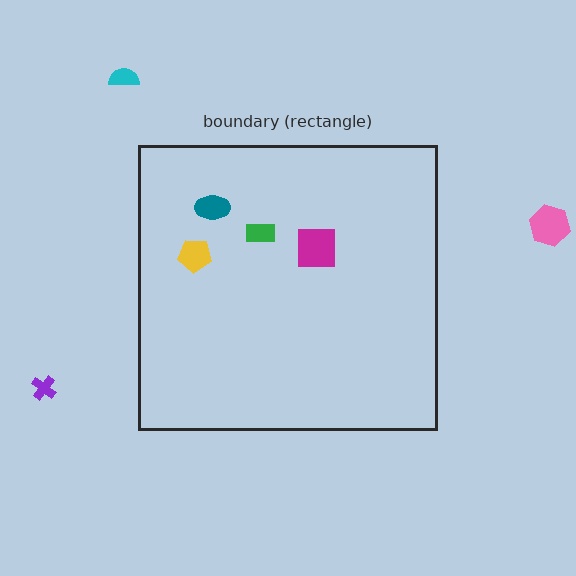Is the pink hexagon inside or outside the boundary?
Outside.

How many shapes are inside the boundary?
4 inside, 3 outside.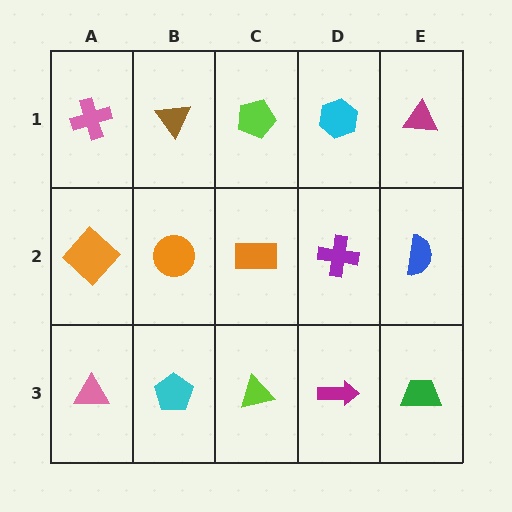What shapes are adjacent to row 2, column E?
A magenta triangle (row 1, column E), a green trapezoid (row 3, column E), a purple cross (row 2, column D).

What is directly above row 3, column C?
An orange rectangle.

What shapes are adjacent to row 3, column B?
An orange circle (row 2, column B), a pink triangle (row 3, column A), a lime triangle (row 3, column C).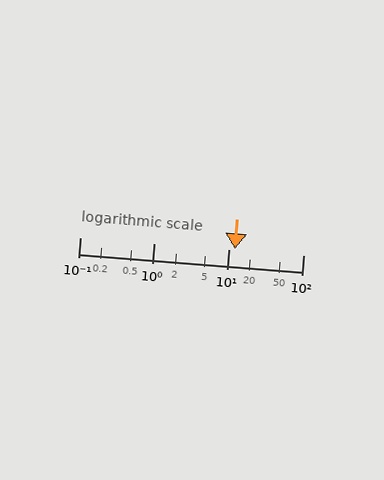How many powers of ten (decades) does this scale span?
The scale spans 3 decades, from 0.1 to 100.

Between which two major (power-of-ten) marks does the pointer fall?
The pointer is between 10 and 100.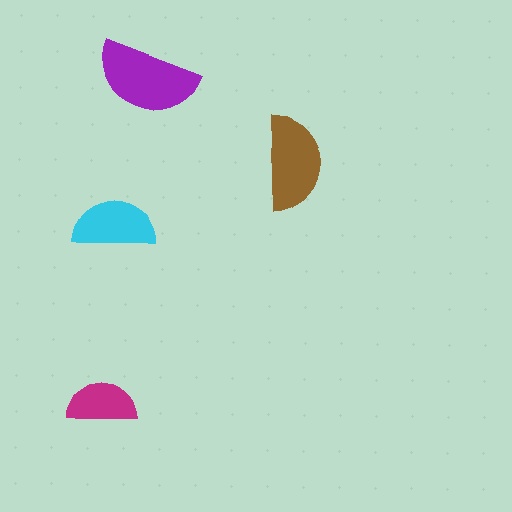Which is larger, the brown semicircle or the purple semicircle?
The purple one.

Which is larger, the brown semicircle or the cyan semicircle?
The brown one.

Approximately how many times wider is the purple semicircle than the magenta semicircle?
About 1.5 times wider.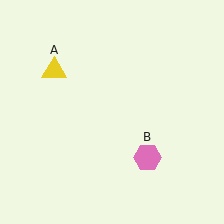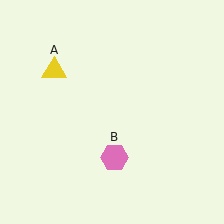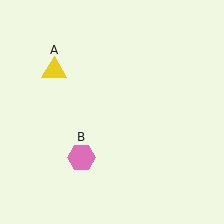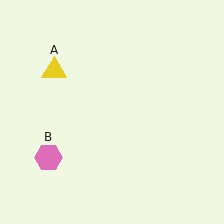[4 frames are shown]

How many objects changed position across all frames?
1 object changed position: pink hexagon (object B).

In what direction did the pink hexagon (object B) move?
The pink hexagon (object B) moved left.